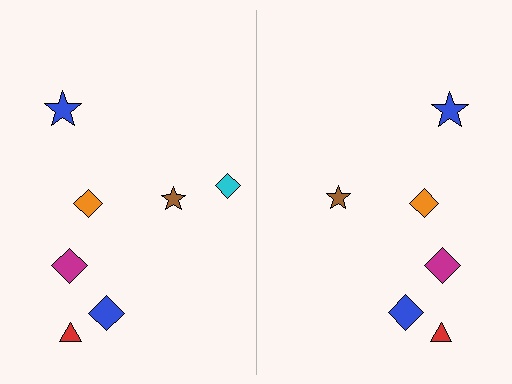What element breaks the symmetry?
A cyan diamond is missing from the right side.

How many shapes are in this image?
There are 13 shapes in this image.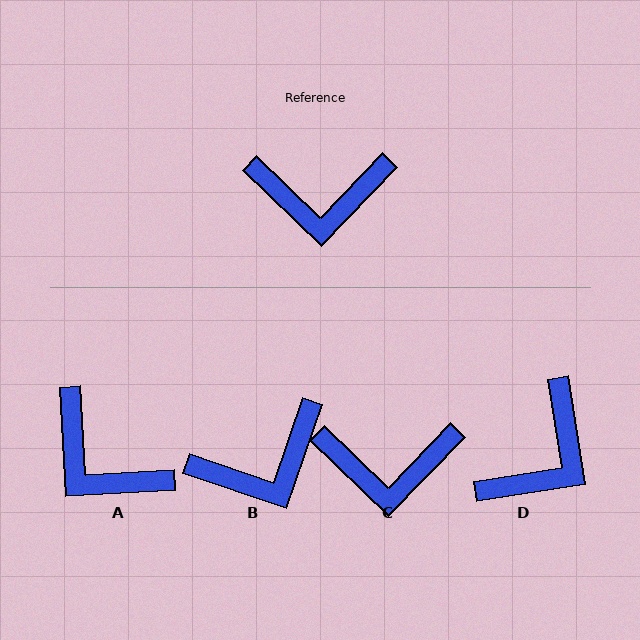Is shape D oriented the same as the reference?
No, it is off by about 53 degrees.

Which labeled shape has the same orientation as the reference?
C.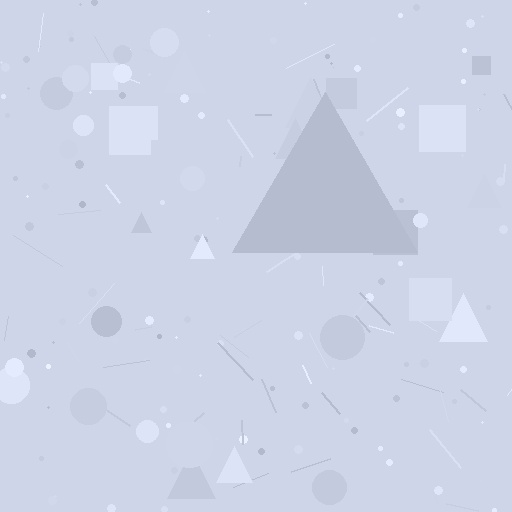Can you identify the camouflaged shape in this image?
The camouflaged shape is a triangle.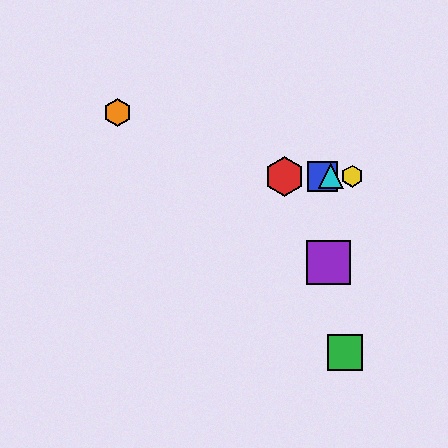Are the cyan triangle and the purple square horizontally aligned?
No, the cyan triangle is at y≈176 and the purple square is at y≈263.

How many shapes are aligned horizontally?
4 shapes (the red hexagon, the blue square, the yellow hexagon, the cyan triangle) are aligned horizontally.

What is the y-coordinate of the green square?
The green square is at y≈352.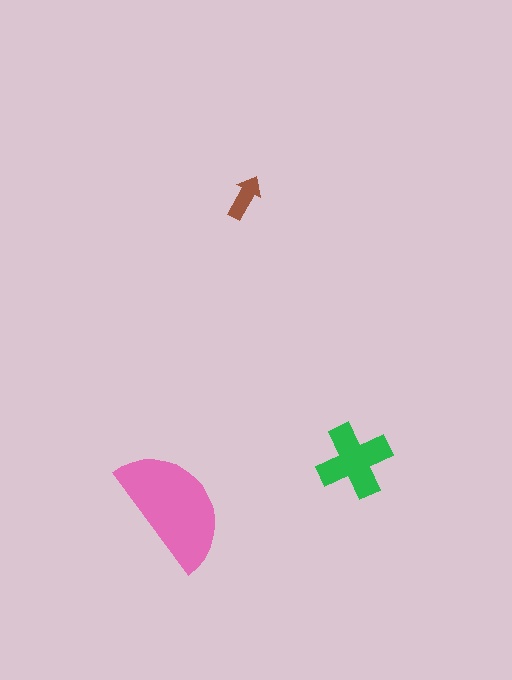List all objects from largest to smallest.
The pink semicircle, the green cross, the brown arrow.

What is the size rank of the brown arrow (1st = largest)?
3rd.